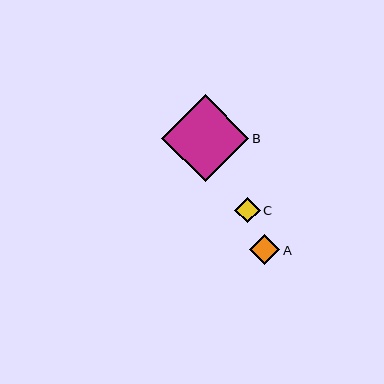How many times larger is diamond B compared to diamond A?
Diamond B is approximately 2.9 times the size of diamond A.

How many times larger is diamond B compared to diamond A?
Diamond B is approximately 2.9 times the size of diamond A.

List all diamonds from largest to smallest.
From largest to smallest: B, A, C.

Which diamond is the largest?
Diamond B is the largest with a size of approximately 87 pixels.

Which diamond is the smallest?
Diamond C is the smallest with a size of approximately 25 pixels.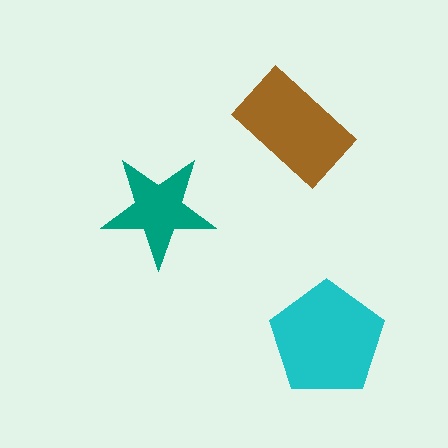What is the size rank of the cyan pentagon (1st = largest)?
1st.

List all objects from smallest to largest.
The teal star, the brown rectangle, the cyan pentagon.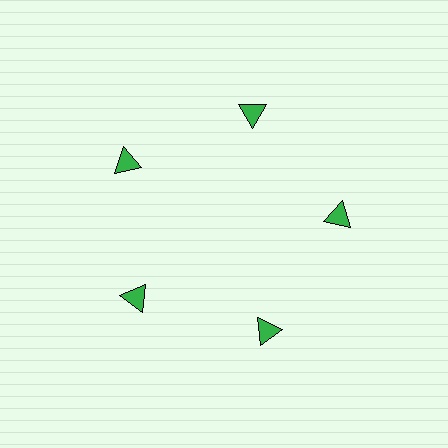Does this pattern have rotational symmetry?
Yes, this pattern has 5-fold rotational symmetry. It looks the same after rotating 72 degrees around the center.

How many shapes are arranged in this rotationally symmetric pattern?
There are 5 shapes, arranged in 5 groups of 1.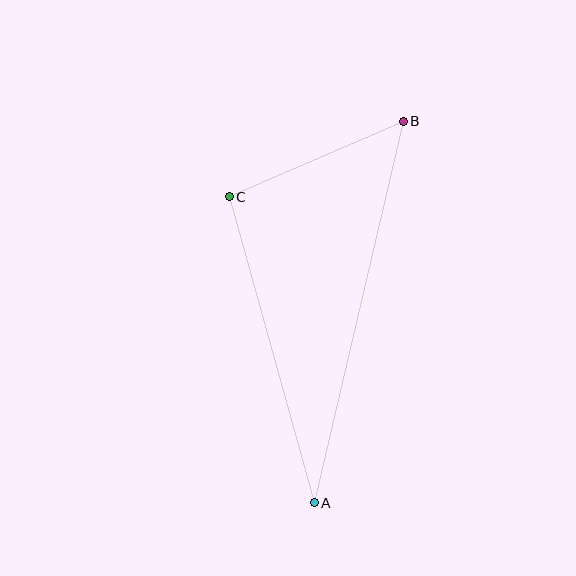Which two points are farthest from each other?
Points A and B are farthest from each other.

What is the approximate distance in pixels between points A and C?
The distance between A and C is approximately 317 pixels.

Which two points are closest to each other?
Points B and C are closest to each other.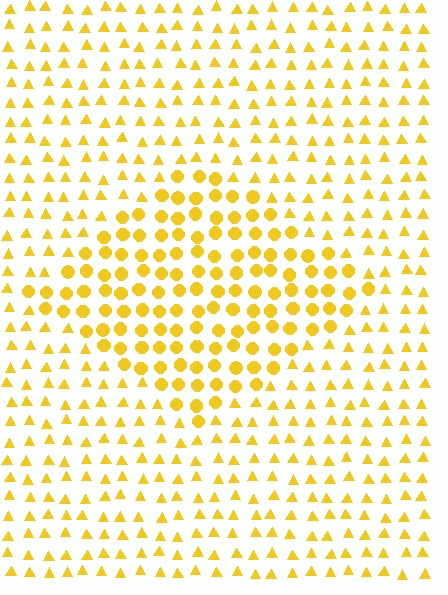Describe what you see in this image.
The image is filled with small yellow elements arranged in a uniform grid. A diamond-shaped region contains circles, while the surrounding area contains triangles. The boundary is defined purely by the change in element shape.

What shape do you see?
I see a diamond.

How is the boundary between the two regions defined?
The boundary is defined by a change in element shape: circles inside vs. triangles outside. All elements share the same color and spacing.